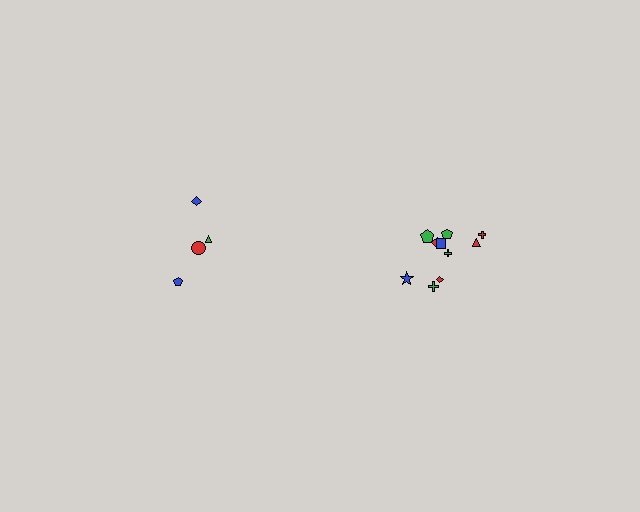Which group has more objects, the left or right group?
The right group.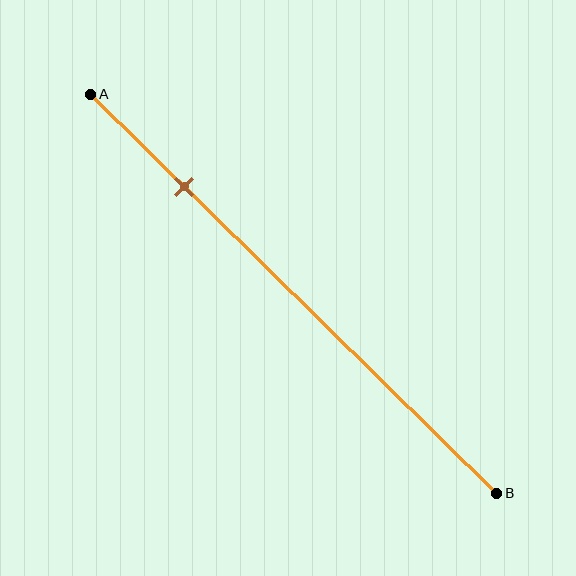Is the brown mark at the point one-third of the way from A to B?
No, the mark is at about 25% from A, not at the 33% one-third point.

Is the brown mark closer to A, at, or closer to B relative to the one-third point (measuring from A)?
The brown mark is closer to point A than the one-third point of segment AB.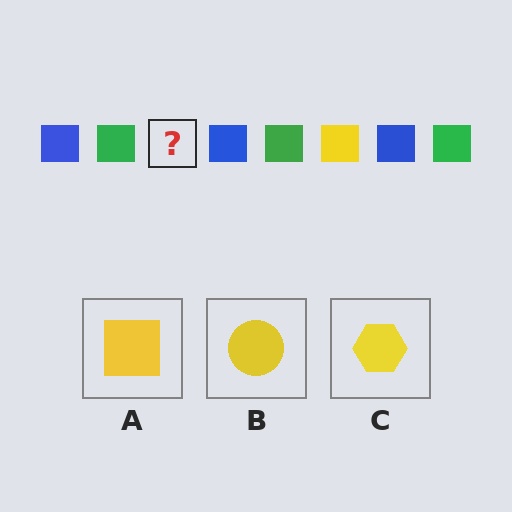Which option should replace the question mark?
Option A.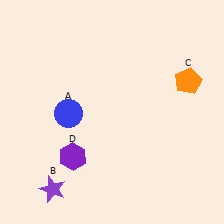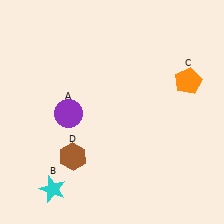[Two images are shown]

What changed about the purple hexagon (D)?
In Image 1, D is purple. In Image 2, it changed to brown.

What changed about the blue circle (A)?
In Image 1, A is blue. In Image 2, it changed to purple.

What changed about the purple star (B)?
In Image 1, B is purple. In Image 2, it changed to cyan.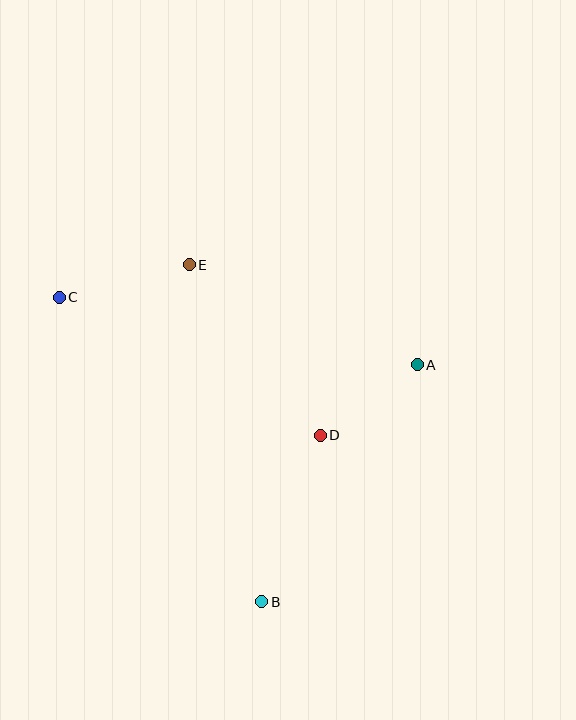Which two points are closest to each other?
Points A and D are closest to each other.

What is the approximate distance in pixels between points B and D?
The distance between B and D is approximately 176 pixels.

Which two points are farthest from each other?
Points B and C are farthest from each other.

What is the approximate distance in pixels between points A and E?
The distance between A and E is approximately 249 pixels.